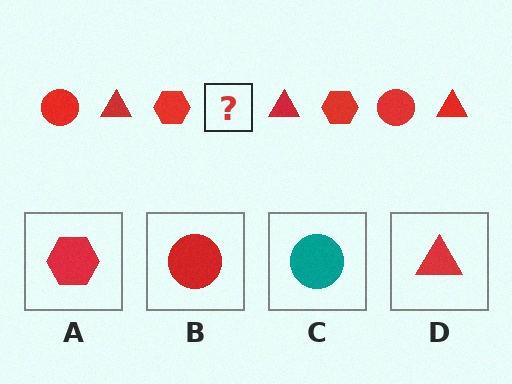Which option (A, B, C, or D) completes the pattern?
B.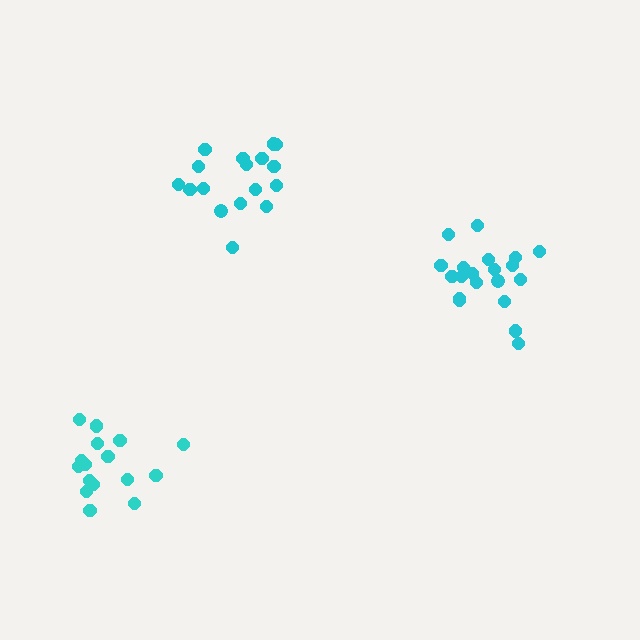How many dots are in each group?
Group 1: 17 dots, Group 2: 20 dots, Group 3: 16 dots (53 total).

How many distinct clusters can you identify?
There are 3 distinct clusters.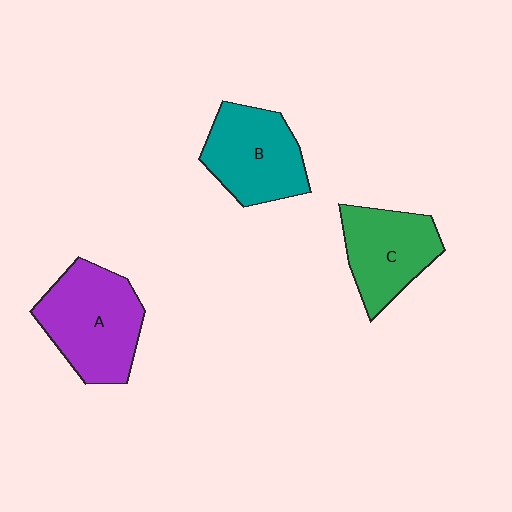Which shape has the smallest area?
Shape C (green).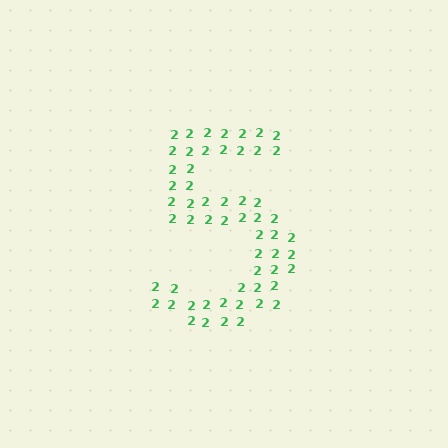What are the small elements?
The small elements are digit 2's.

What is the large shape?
The large shape is the digit 5.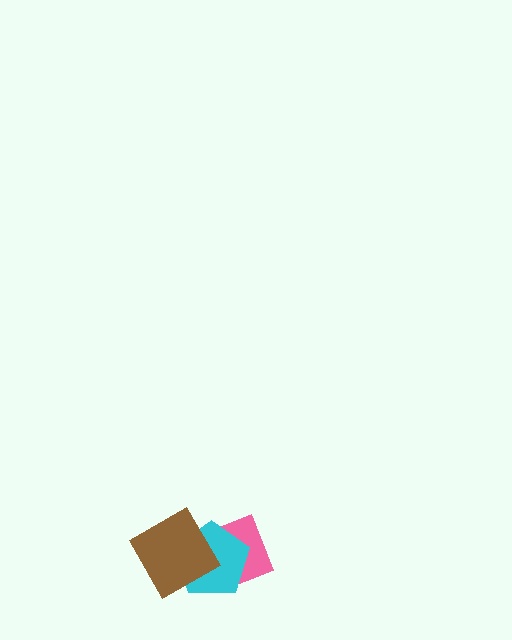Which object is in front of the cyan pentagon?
The brown diamond is in front of the cyan pentagon.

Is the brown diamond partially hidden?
No, no other shape covers it.